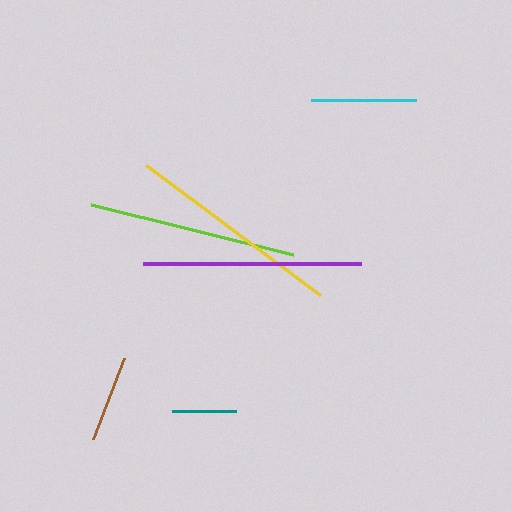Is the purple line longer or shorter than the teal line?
The purple line is longer than the teal line.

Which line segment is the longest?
The purple line is the longest at approximately 218 pixels.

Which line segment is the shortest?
The teal line is the shortest at approximately 64 pixels.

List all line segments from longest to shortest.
From longest to shortest: purple, yellow, lime, cyan, brown, teal.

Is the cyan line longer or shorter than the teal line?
The cyan line is longer than the teal line.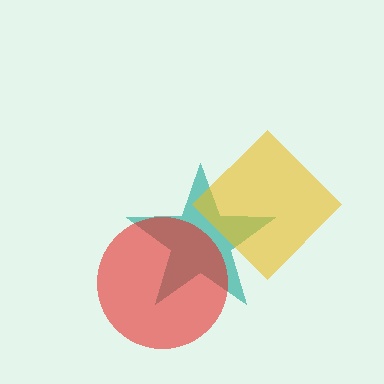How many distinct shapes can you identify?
There are 3 distinct shapes: a teal star, a yellow diamond, a red circle.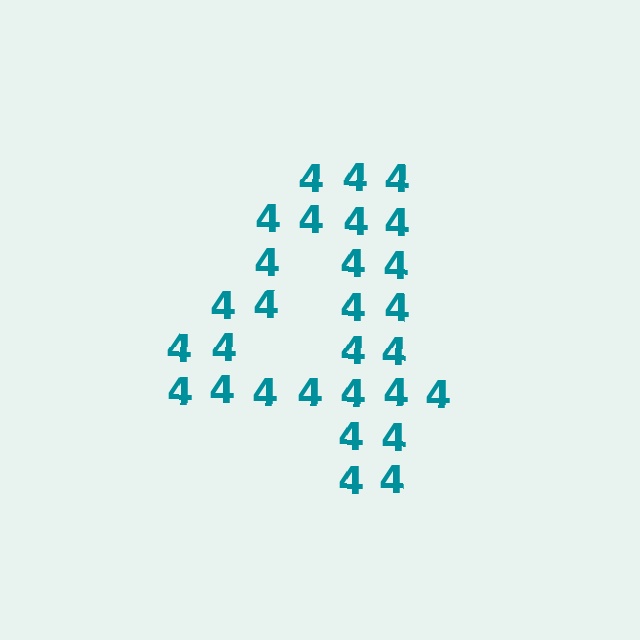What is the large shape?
The large shape is the digit 4.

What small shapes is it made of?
It is made of small digit 4's.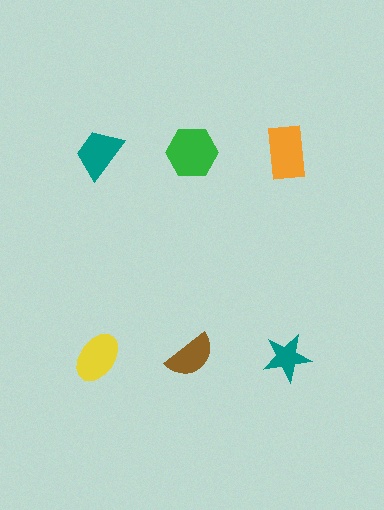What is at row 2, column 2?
A brown semicircle.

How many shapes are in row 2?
3 shapes.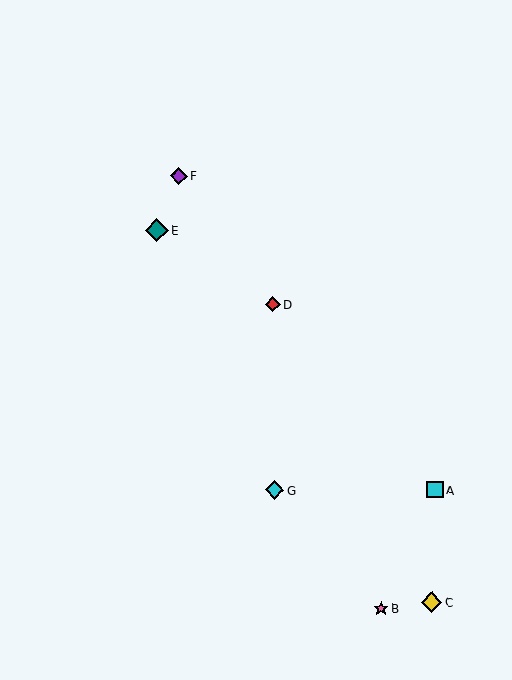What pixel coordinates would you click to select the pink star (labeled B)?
Click at (381, 609) to select the pink star B.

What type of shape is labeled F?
Shape F is a purple diamond.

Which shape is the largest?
The teal diamond (labeled E) is the largest.